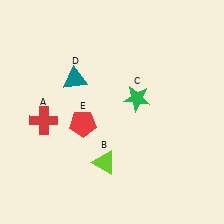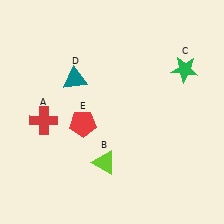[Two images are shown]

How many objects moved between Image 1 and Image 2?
1 object moved between the two images.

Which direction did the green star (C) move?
The green star (C) moved right.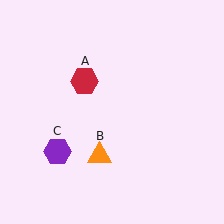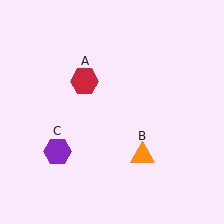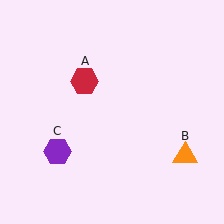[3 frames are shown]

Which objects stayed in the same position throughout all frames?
Red hexagon (object A) and purple hexagon (object C) remained stationary.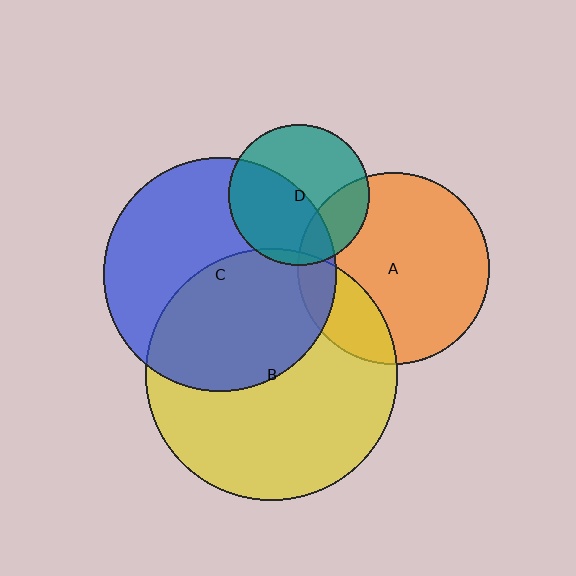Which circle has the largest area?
Circle B (yellow).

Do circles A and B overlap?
Yes.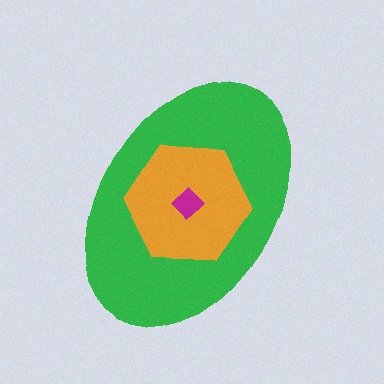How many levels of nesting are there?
3.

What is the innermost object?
The magenta diamond.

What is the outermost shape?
The green ellipse.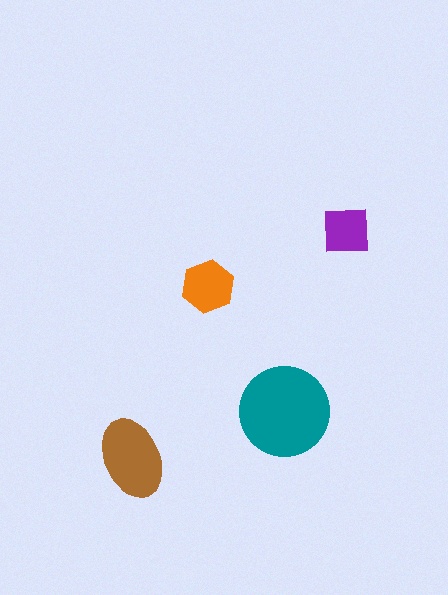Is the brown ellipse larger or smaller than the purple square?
Larger.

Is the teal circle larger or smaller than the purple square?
Larger.